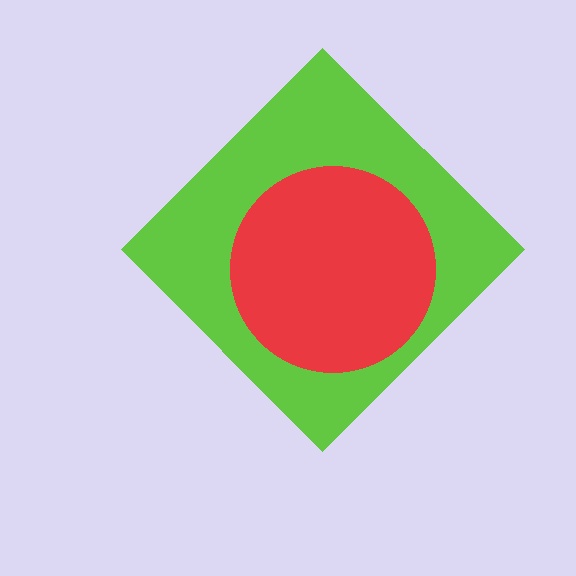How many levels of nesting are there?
2.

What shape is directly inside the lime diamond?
The red circle.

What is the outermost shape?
The lime diamond.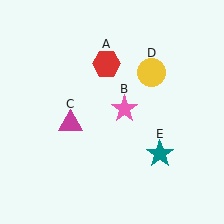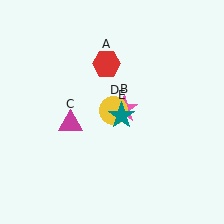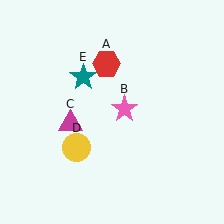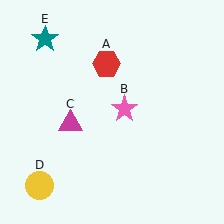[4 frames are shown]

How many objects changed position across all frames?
2 objects changed position: yellow circle (object D), teal star (object E).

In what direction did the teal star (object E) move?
The teal star (object E) moved up and to the left.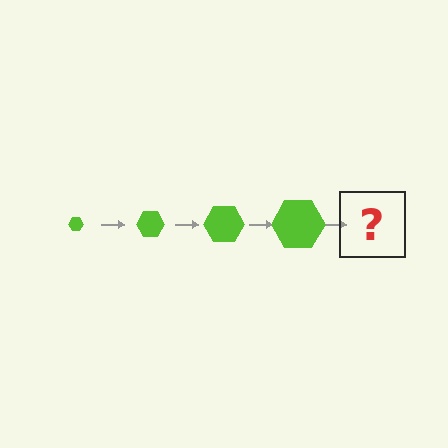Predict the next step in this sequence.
The next step is a lime hexagon, larger than the previous one.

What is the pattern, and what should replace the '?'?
The pattern is that the hexagon gets progressively larger each step. The '?' should be a lime hexagon, larger than the previous one.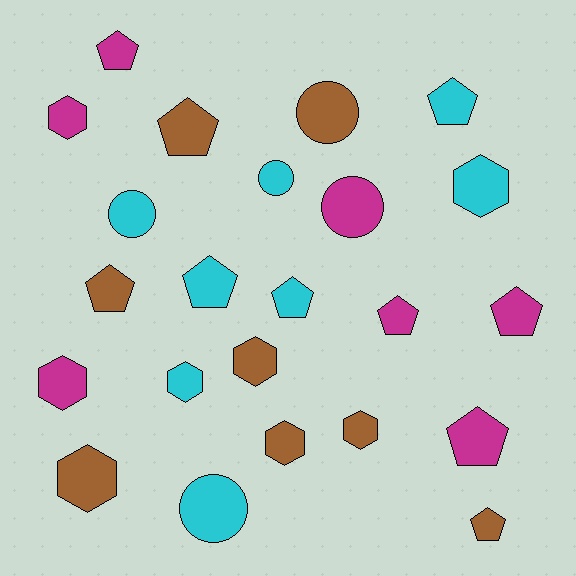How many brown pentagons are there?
There are 3 brown pentagons.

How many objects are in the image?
There are 23 objects.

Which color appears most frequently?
Brown, with 8 objects.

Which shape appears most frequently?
Pentagon, with 10 objects.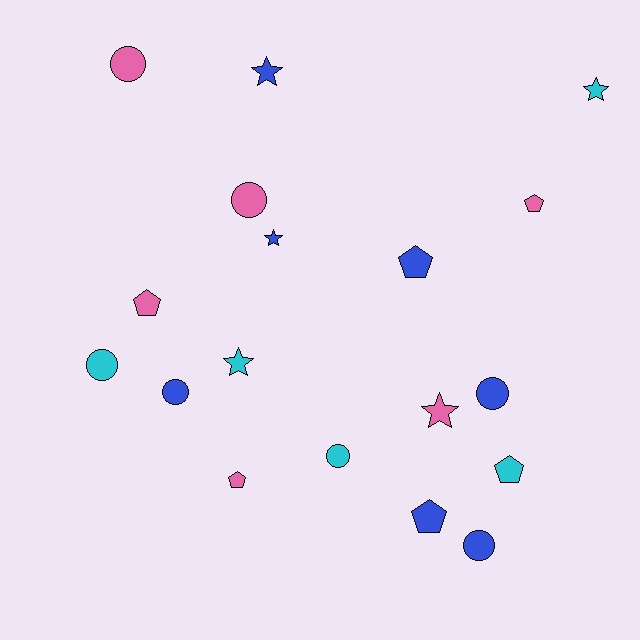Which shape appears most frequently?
Circle, with 7 objects.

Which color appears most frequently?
Blue, with 7 objects.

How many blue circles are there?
There are 3 blue circles.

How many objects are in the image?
There are 18 objects.